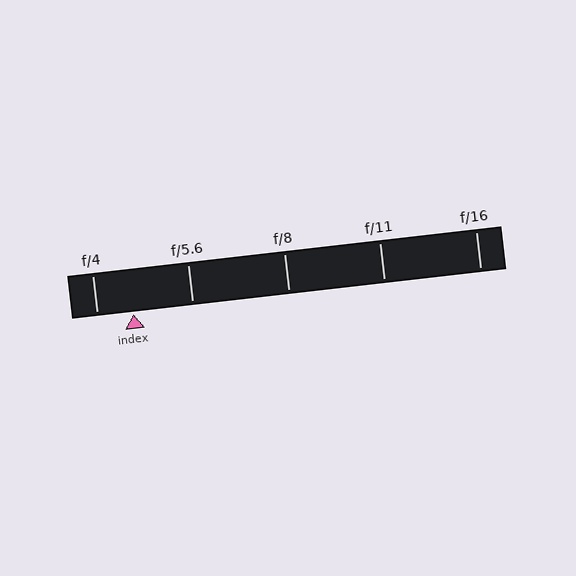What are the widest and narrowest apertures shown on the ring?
The widest aperture shown is f/4 and the narrowest is f/16.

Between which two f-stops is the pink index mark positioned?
The index mark is between f/4 and f/5.6.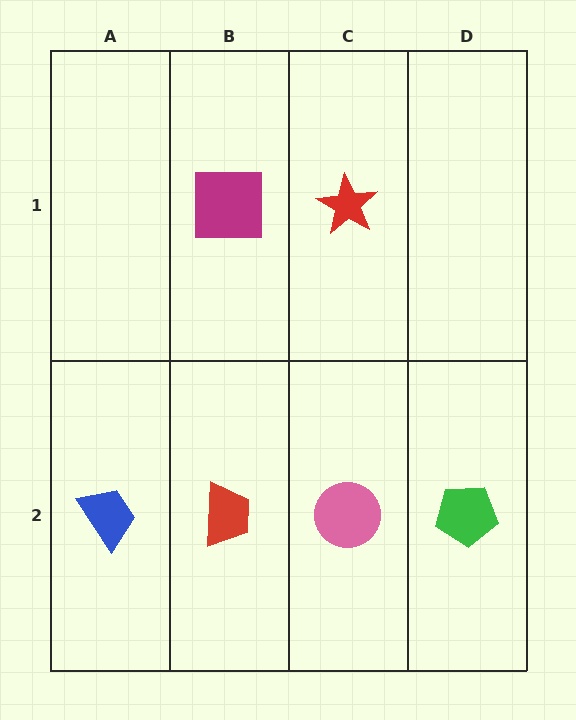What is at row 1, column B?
A magenta square.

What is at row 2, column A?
A blue trapezoid.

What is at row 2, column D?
A green pentagon.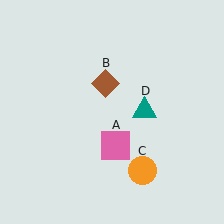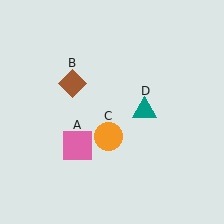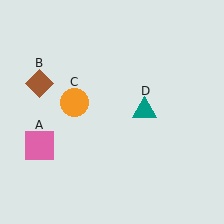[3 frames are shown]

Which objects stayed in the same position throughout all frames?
Teal triangle (object D) remained stationary.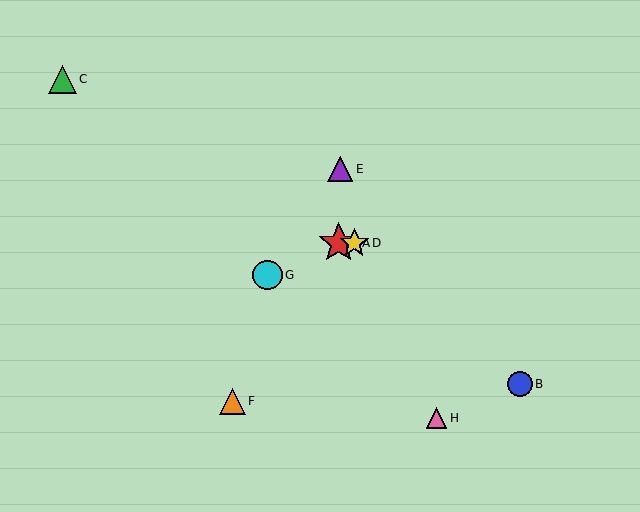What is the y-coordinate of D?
Object D is at y≈243.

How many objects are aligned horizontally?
2 objects (A, D) are aligned horizontally.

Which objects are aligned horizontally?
Objects A, D are aligned horizontally.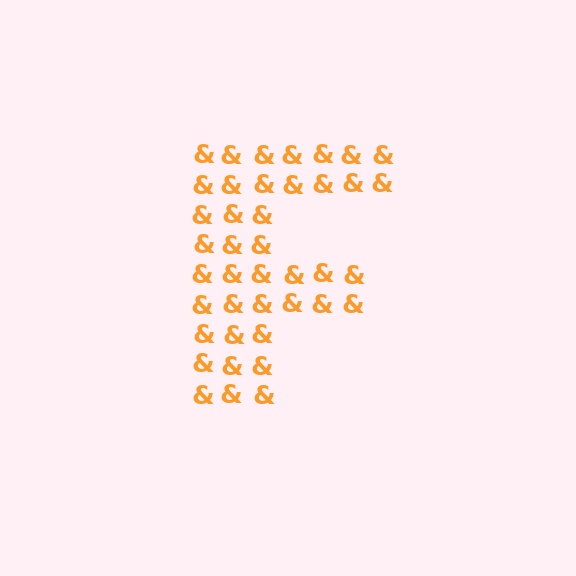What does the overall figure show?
The overall figure shows the letter F.